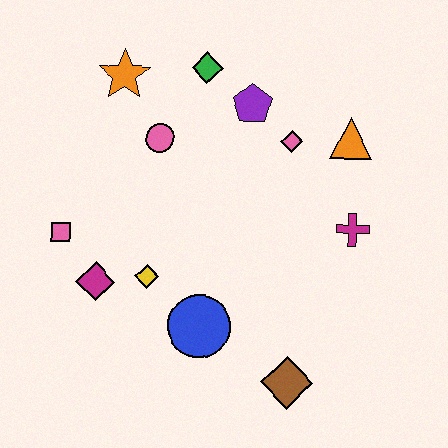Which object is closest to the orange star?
The pink circle is closest to the orange star.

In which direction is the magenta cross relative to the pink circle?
The magenta cross is to the right of the pink circle.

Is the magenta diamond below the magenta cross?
Yes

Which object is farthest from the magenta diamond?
The orange triangle is farthest from the magenta diamond.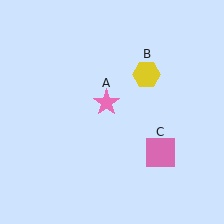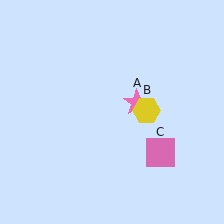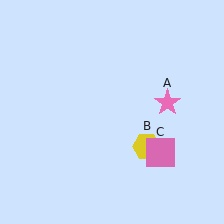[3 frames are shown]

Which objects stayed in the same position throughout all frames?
Pink square (object C) remained stationary.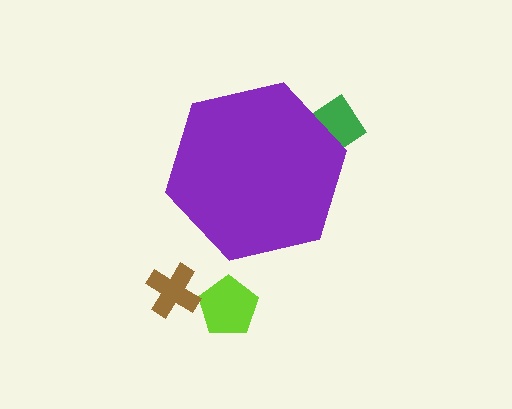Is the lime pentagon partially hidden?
No, the lime pentagon is fully visible.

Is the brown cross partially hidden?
No, the brown cross is fully visible.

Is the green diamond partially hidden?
Yes, the green diamond is partially hidden behind the purple hexagon.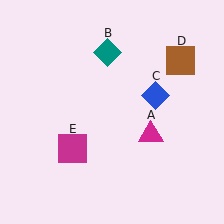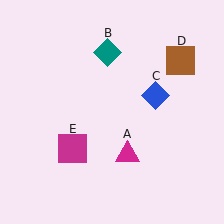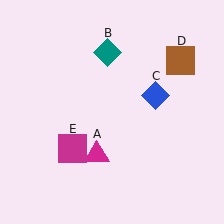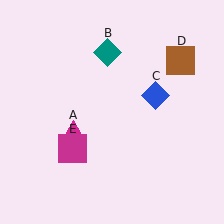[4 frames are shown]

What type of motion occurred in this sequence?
The magenta triangle (object A) rotated clockwise around the center of the scene.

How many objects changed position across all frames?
1 object changed position: magenta triangle (object A).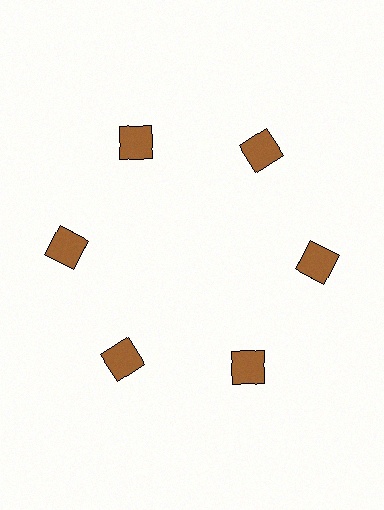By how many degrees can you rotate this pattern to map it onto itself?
The pattern maps onto itself every 60 degrees of rotation.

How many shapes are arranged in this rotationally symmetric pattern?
There are 6 shapes, arranged in 6 groups of 1.